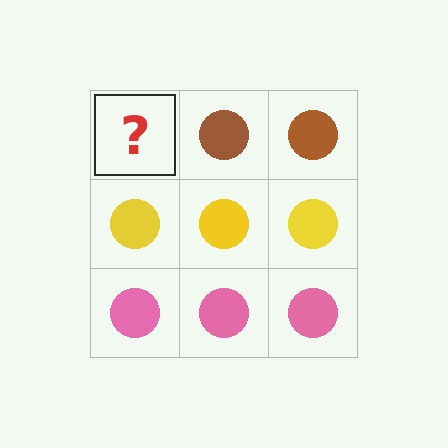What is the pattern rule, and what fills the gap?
The rule is that each row has a consistent color. The gap should be filled with a brown circle.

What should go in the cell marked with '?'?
The missing cell should contain a brown circle.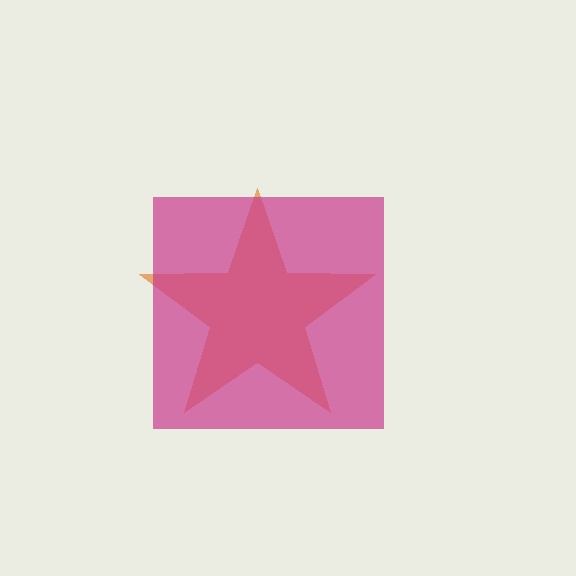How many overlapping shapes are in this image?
There are 2 overlapping shapes in the image.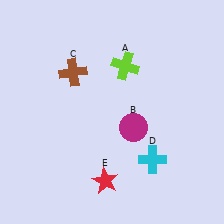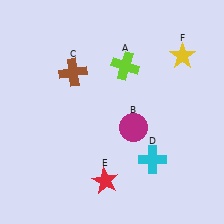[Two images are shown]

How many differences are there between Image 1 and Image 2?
There is 1 difference between the two images.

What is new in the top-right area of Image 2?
A yellow star (F) was added in the top-right area of Image 2.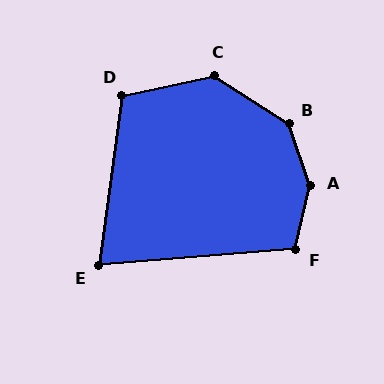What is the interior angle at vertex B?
Approximately 142 degrees (obtuse).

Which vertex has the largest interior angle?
A, at approximately 148 degrees.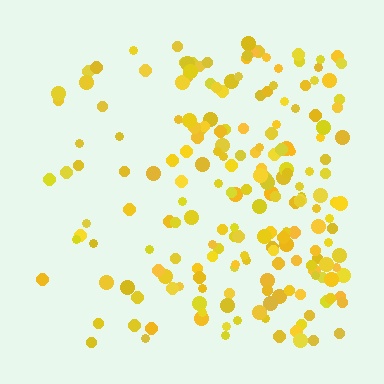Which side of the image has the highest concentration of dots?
The right.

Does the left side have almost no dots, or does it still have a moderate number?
Still a moderate number, just noticeably fewer than the right.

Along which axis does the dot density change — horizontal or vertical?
Horizontal.